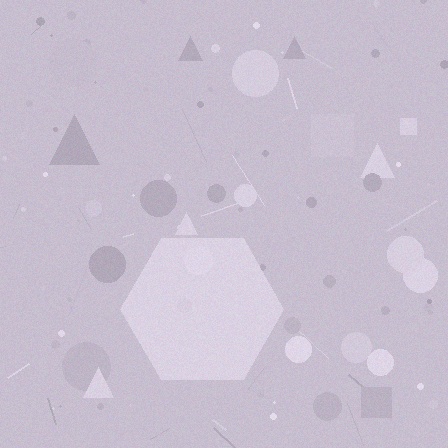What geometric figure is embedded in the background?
A hexagon is embedded in the background.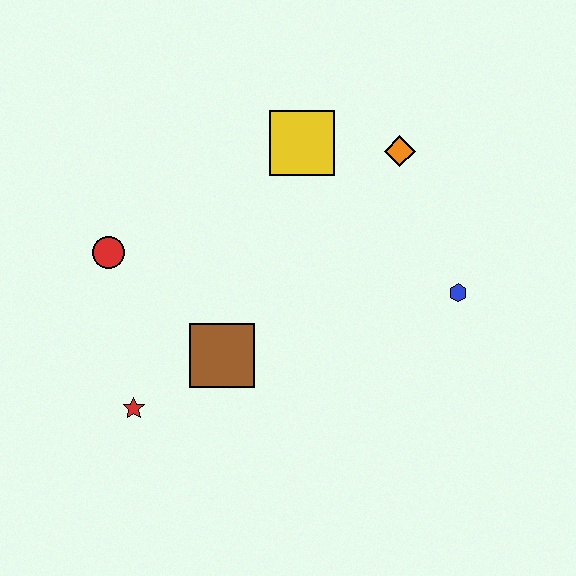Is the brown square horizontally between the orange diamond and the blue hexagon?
No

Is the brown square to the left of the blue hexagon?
Yes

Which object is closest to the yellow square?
The orange diamond is closest to the yellow square.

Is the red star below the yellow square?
Yes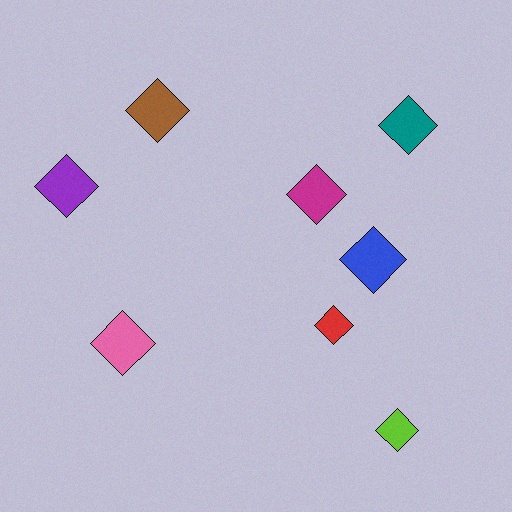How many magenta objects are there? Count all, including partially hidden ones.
There is 1 magenta object.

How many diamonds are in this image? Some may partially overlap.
There are 8 diamonds.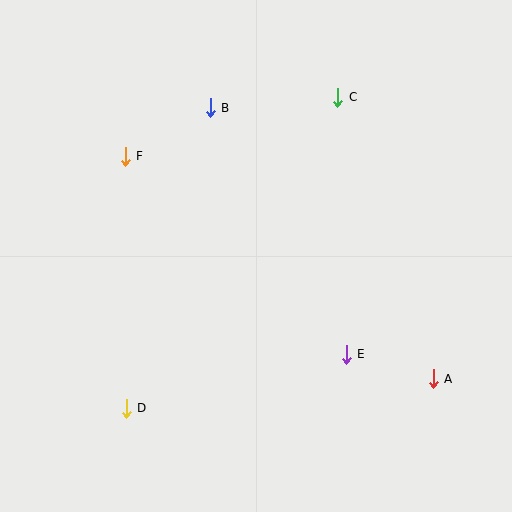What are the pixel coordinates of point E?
Point E is at (346, 354).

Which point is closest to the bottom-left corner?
Point D is closest to the bottom-left corner.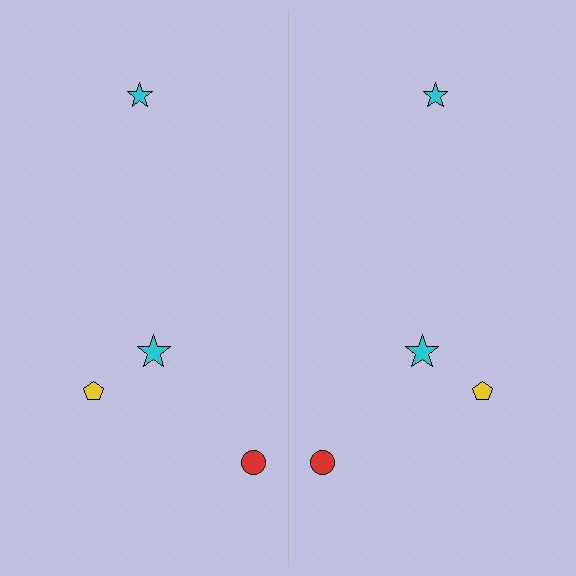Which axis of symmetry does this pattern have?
The pattern has a vertical axis of symmetry running through the center of the image.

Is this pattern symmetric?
Yes, this pattern has bilateral (reflection) symmetry.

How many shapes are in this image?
There are 8 shapes in this image.